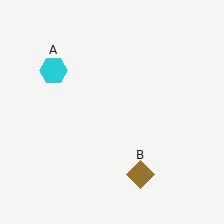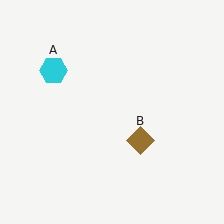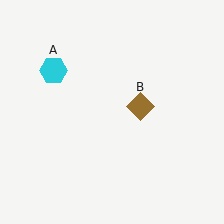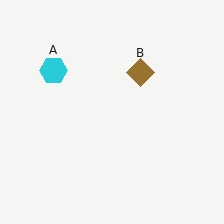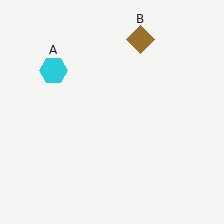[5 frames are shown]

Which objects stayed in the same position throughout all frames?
Cyan hexagon (object A) remained stationary.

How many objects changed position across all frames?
1 object changed position: brown diamond (object B).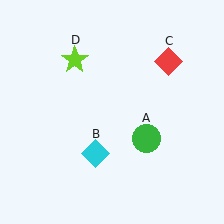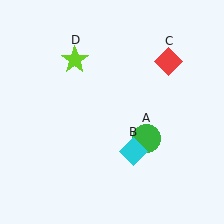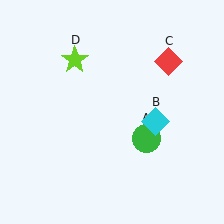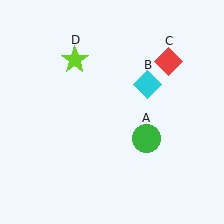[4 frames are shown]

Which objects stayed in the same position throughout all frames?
Green circle (object A) and red diamond (object C) and lime star (object D) remained stationary.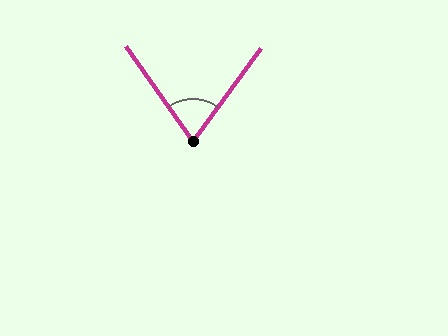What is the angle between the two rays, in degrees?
Approximately 71 degrees.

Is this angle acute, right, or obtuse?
It is acute.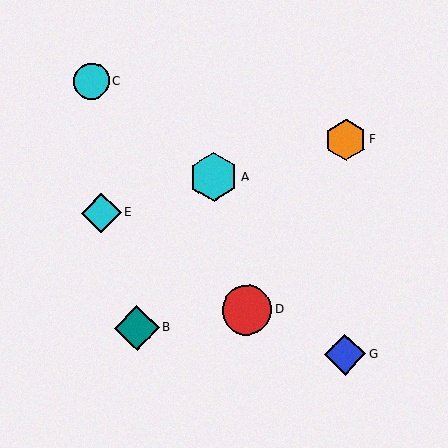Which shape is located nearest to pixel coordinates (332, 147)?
The orange hexagon (labeled F) at (346, 140) is nearest to that location.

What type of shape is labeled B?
Shape B is a teal diamond.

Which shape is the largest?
The red circle (labeled D) is the largest.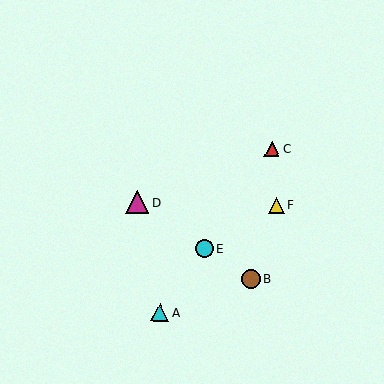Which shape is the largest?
The magenta triangle (labeled D) is the largest.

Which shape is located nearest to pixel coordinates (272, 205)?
The yellow triangle (labeled F) at (276, 205) is nearest to that location.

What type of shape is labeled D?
Shape D is a magenta triangle.